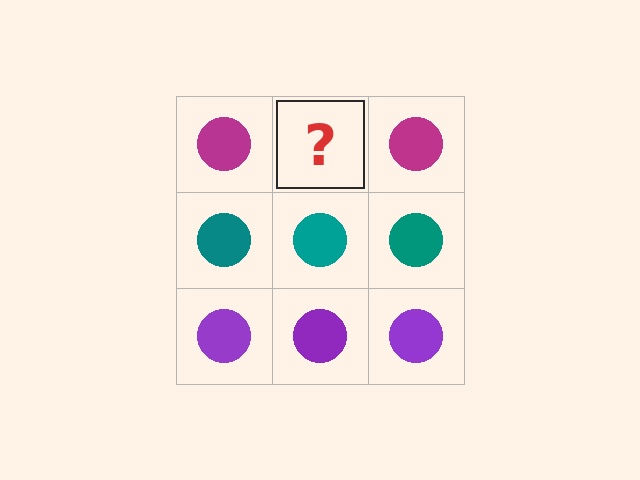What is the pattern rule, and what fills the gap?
The rule is that each row has a consistent color. The gap should be filled with a magenta circle.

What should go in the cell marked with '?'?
The missing cell should contain a magenta circle.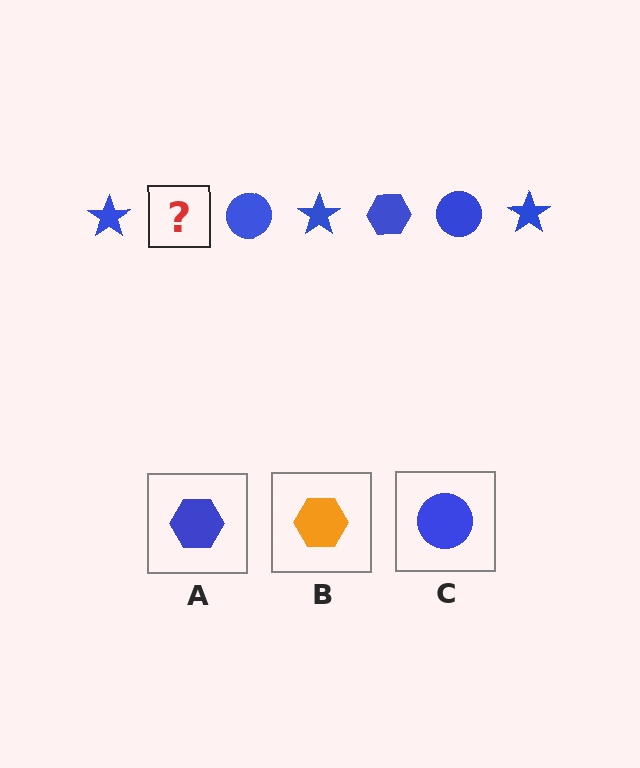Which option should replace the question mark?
Option A.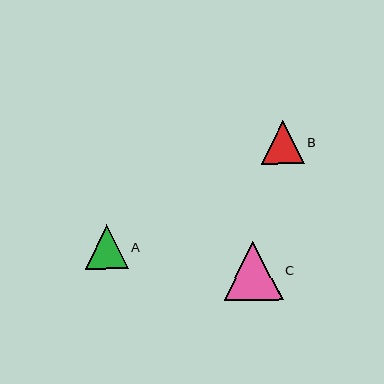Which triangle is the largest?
Triangle C is the largest with a size of approximately 59 pixels.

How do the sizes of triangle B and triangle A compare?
Triangle B and triangle A are approximately the same size.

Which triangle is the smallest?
Triangle A is the smallest with a size of approximately 43 pixels.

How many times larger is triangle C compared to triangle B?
Triangle C is approximately 1.4 times the size of triangle B.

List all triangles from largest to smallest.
From largest to smallest: C, B, A.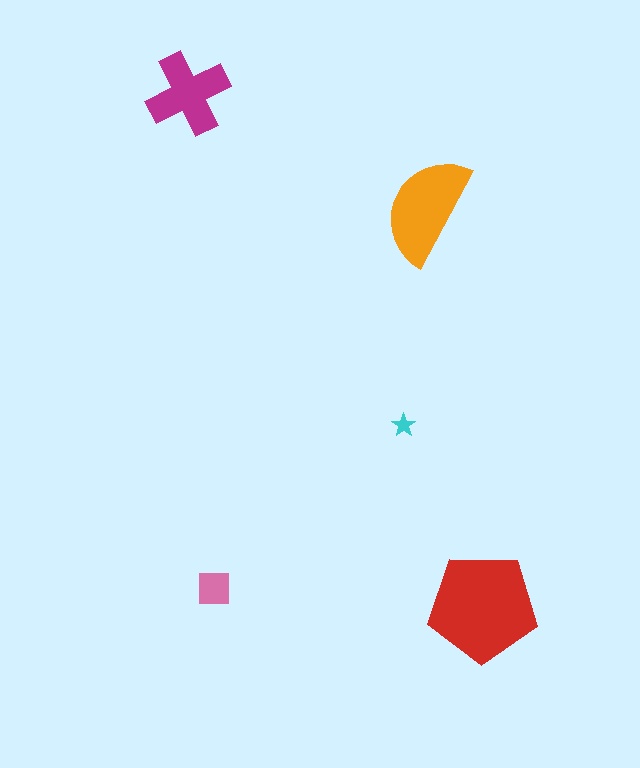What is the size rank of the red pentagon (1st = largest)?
1st.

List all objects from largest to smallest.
The red pentagon, the orange semicircle, the magenta cross, the pink square, the cyan star.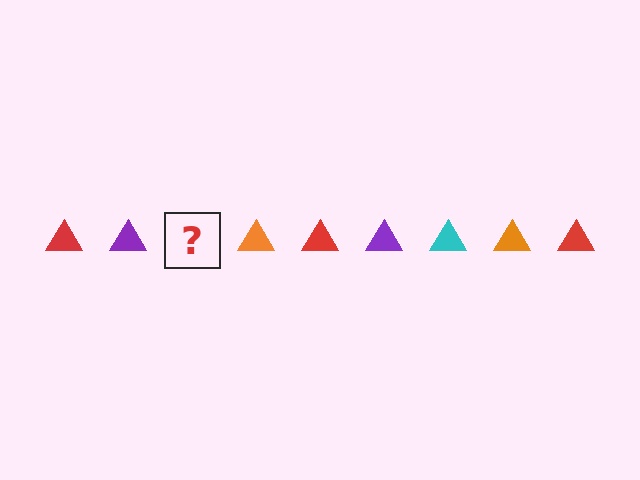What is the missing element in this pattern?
The missing element is a cyan triangle.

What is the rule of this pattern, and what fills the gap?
The rule is that the pattern cycles through red, purple, cyan, orange triangles. The gap should be filled with a cyan triangle.